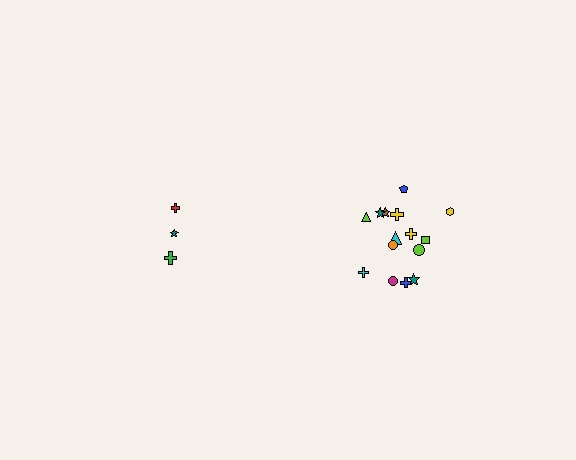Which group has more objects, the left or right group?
The right group.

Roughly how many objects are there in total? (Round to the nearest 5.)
Roughly 20 objects in total.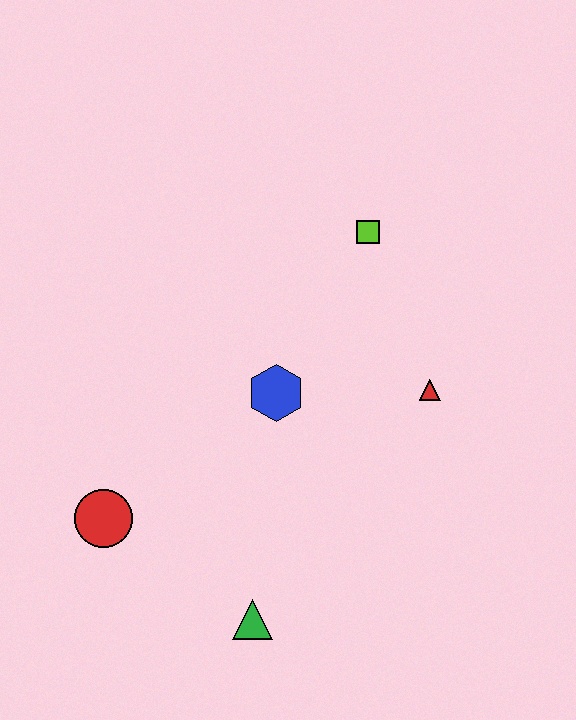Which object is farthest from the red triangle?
The red circle is farthest from the red triangle.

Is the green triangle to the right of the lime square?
No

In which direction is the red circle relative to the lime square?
The red circle is below the lime square.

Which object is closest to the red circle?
The green triangle is closest to the red circle.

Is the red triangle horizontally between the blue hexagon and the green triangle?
No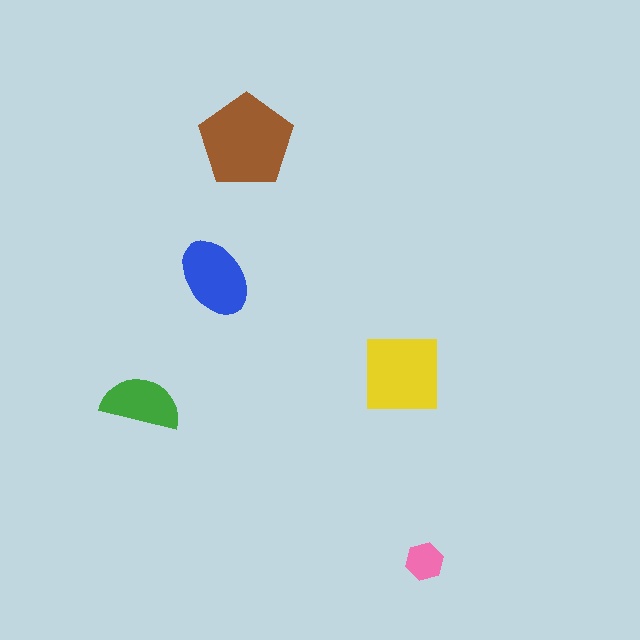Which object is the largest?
The brown pentagon.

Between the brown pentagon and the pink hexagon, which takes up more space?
The brown pentagon.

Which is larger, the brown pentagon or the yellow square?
The brown pentagon.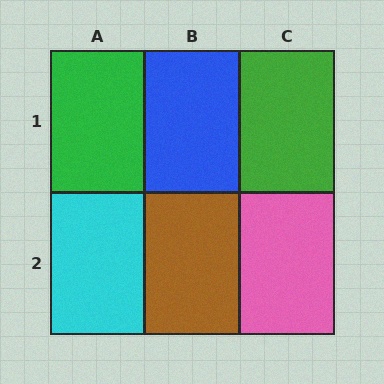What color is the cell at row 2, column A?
Cyan.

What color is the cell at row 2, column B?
Brown.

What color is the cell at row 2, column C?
Pink.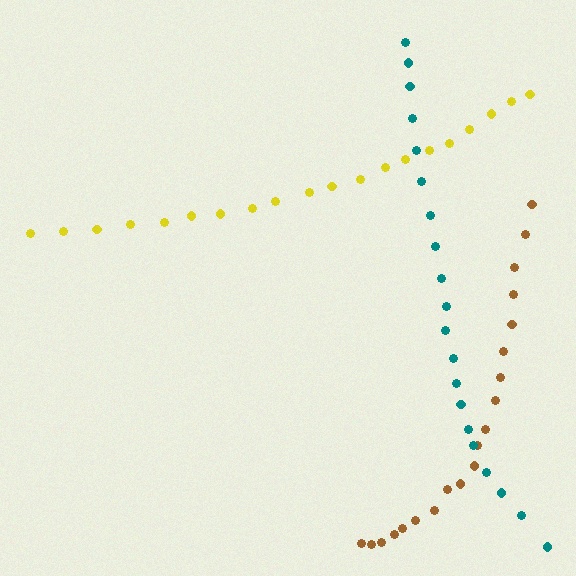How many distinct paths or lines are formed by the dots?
There are 3 distinct paths.